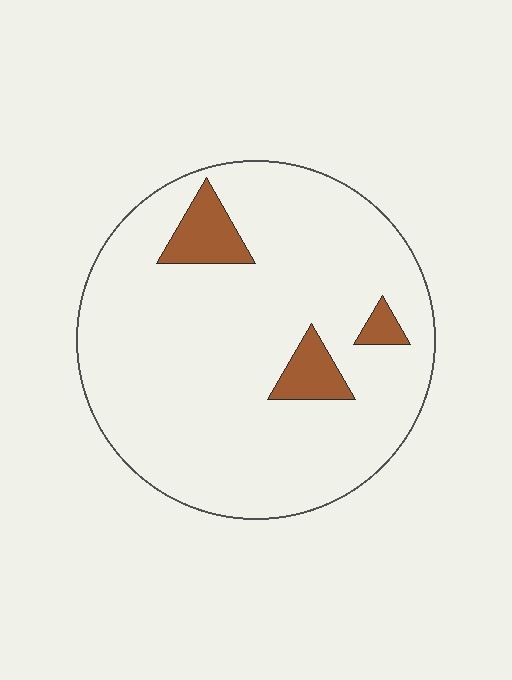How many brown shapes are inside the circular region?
3.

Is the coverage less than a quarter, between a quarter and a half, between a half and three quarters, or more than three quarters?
Less than a quarter.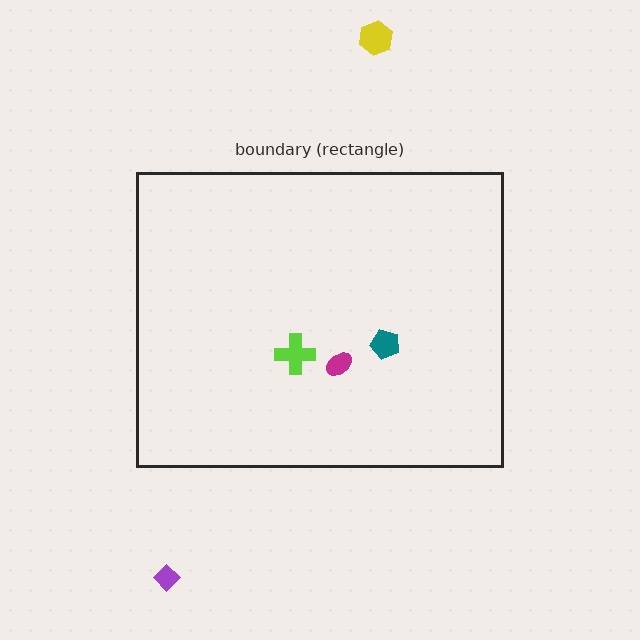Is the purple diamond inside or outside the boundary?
Outside.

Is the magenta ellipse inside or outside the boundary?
Inside.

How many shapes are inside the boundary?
3 inside, 2 outside.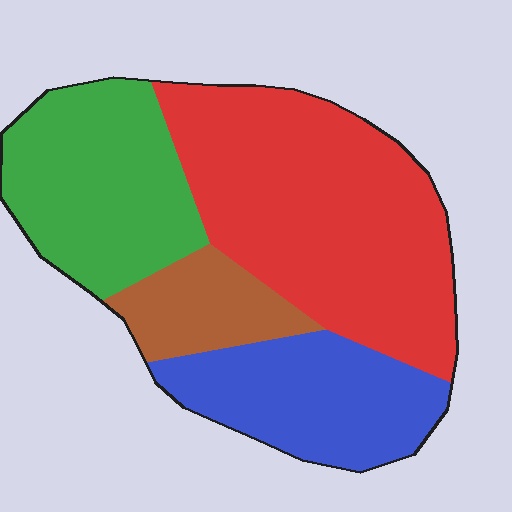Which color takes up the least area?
Brown, at roughly 10%.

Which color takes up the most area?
Red, at roughly 45%.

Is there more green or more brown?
Green.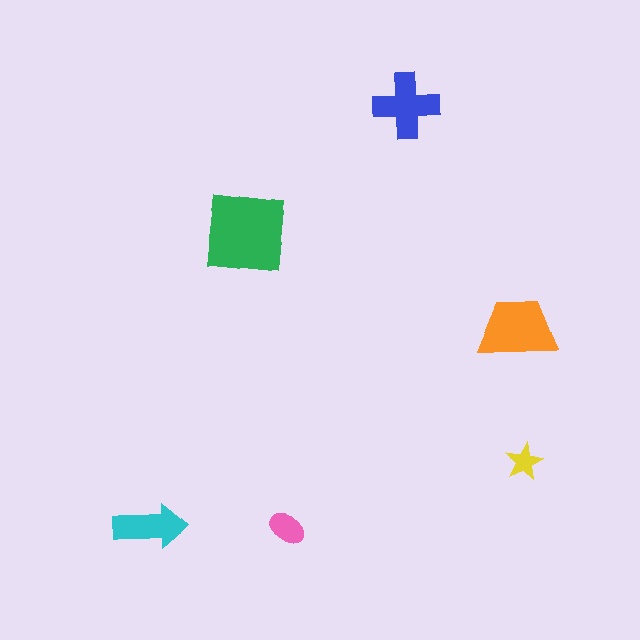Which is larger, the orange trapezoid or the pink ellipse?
The orange trapezoid.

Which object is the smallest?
The yellow star.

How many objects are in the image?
There are 6 objects in the image.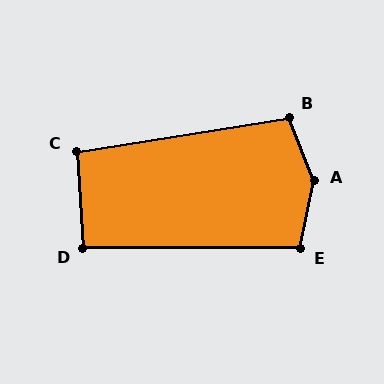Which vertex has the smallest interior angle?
D, at approximately 94 degrees.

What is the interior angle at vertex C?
Approximately 95 degrees (obtuse).